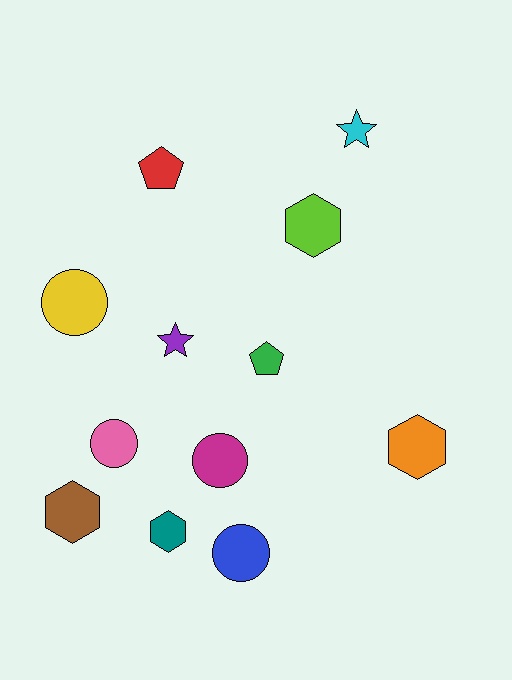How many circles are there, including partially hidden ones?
There are 4 circles.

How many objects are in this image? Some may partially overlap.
There are 12 objects.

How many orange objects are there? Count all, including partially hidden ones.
There is 1 orange object.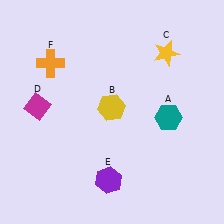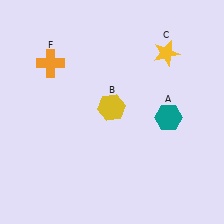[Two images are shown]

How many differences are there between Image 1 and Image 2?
There are 2 differences between the two images.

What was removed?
The magenta diamond (D), the purple hexagon (E) were removed in Image 2.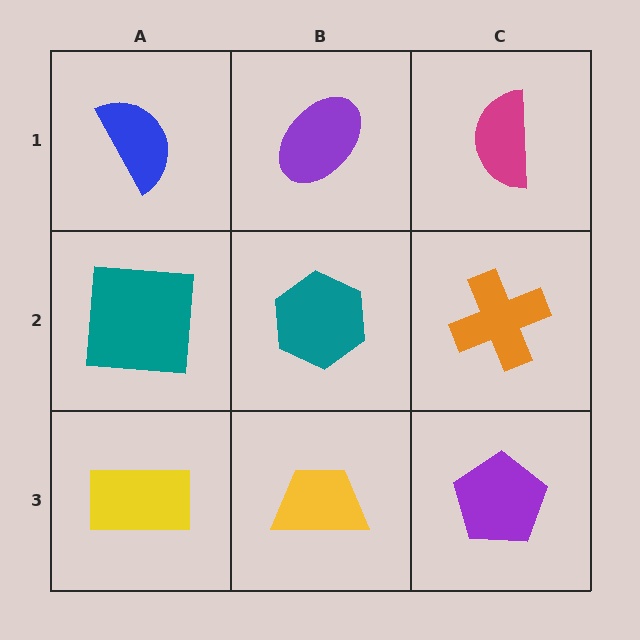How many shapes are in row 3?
3 shapes.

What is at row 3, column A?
A yellow rectangle.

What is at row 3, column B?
A yellow trapezoid.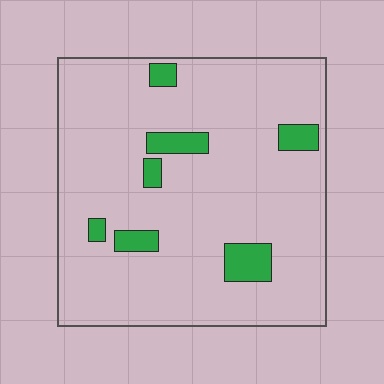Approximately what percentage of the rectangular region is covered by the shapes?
Approximately 10%.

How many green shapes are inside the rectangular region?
7.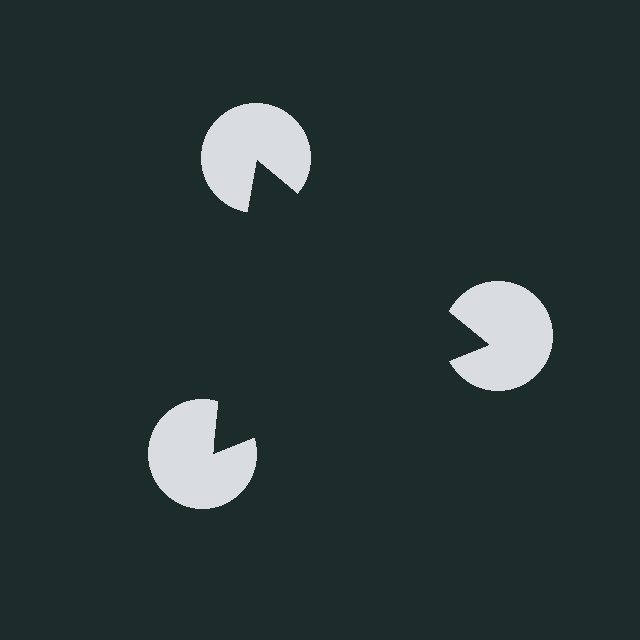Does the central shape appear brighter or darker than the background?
It typically appears slightly darker than the background, even though no actual brightness change is drawn.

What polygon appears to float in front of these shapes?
An illusory triangle — its edges are inferred from the aligned wedge cuts in the pac-man discs, not physically drawn.